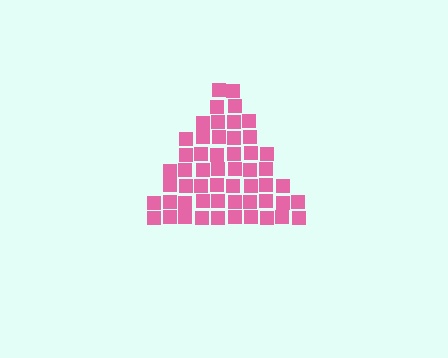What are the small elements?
The small elements are squares.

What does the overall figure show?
The overall figure shows a triangle.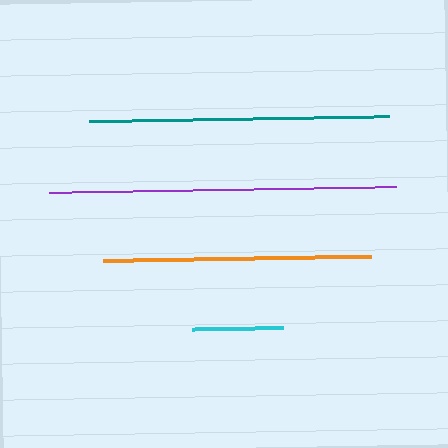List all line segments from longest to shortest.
From longest to shortest: purple, teal, orange, cyan.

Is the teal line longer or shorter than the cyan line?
The teal line is longer than the cyan line.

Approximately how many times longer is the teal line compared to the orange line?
The teal line is approximately 1.1 times the length of the orange line.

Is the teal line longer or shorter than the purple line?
The purple line is longer than the teal line.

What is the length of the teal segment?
The teal segment is approximately 300 pixels long.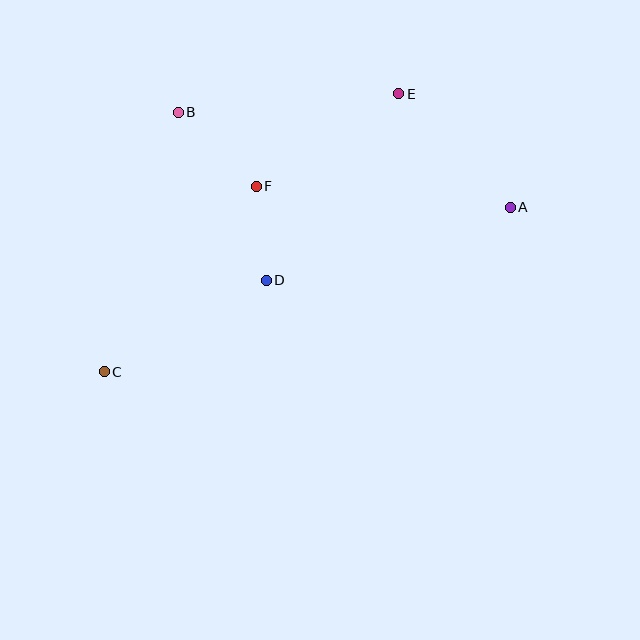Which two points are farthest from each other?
Points A and C are farthest from each other.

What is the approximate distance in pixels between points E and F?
The distance between E and F is approximately 170 pixels.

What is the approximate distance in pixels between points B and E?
The distance between B and E is approximately 221 pixels.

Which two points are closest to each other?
Points D and F are closest to each other.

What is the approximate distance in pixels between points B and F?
The distance between B and F is approximately 108 pixels.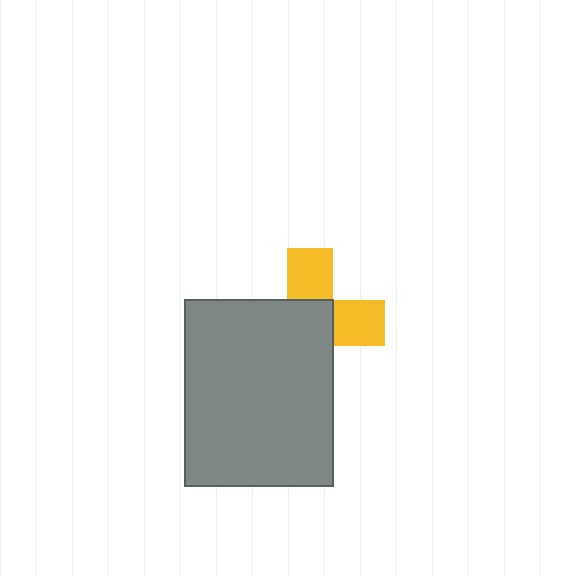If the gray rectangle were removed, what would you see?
You would see the complete yellow cross.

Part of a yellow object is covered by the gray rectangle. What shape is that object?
It is a cross.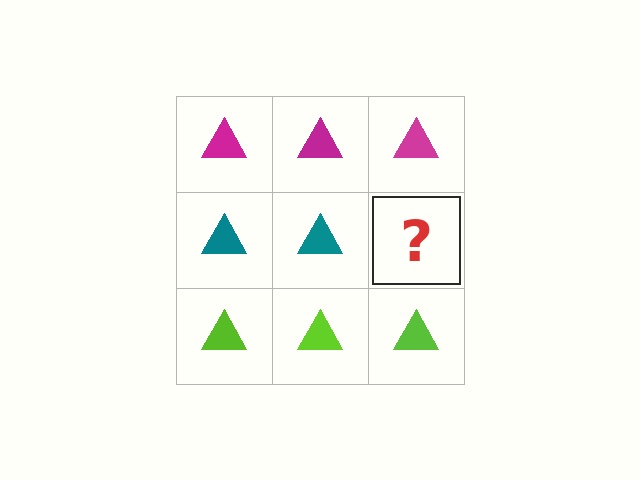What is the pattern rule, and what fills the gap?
The rule is that each row has a consistent color. The gap should be filled with a teal triangle.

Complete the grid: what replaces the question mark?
The question mark should be replaced with a teal triangle.